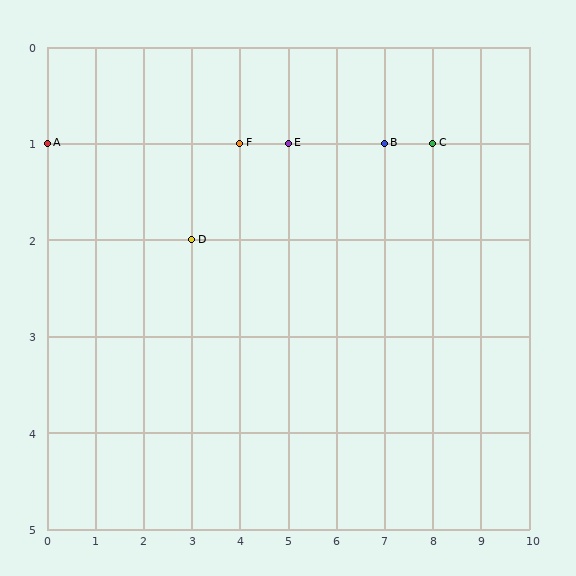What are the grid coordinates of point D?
Point D is at grid coordinates (3, 2).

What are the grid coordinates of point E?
Point E is at grid coordinates (5, 1).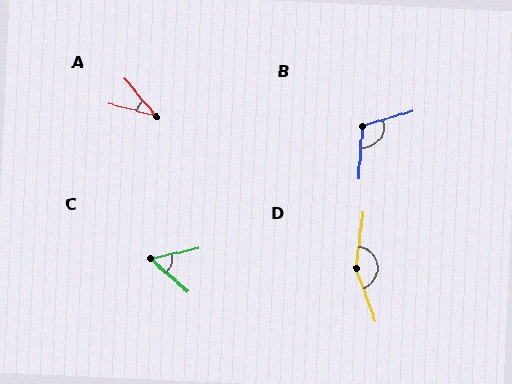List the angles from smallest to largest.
A (35°), C (53°), B (111°), D (154°).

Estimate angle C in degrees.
Approximately 53 degrees.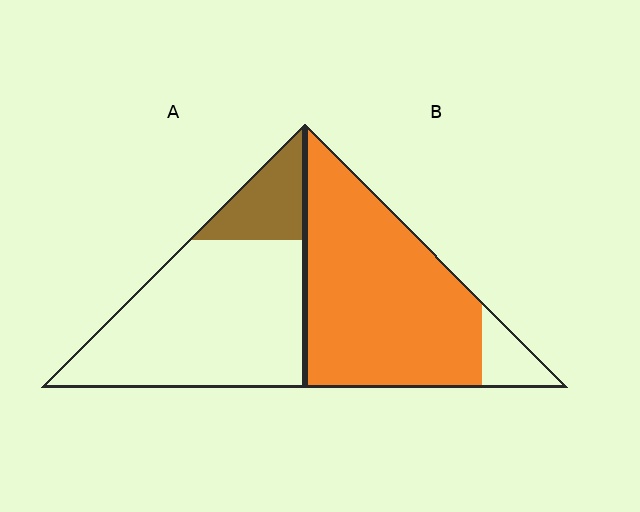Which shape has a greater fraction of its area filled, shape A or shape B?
Shape B.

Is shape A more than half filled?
No.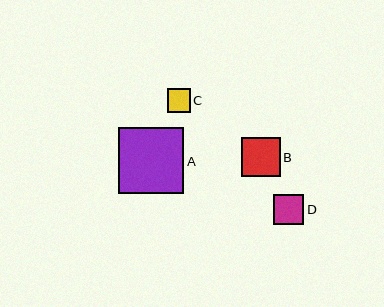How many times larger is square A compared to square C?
Square A is approximately 2.8 times the size of square C.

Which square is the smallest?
Square C is the smallest with a size of approximately 23 pixels.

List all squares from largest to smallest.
From largest to smallest: A, B, D, C.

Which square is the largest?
Square A is the largest with a size of approximately 65 pixels.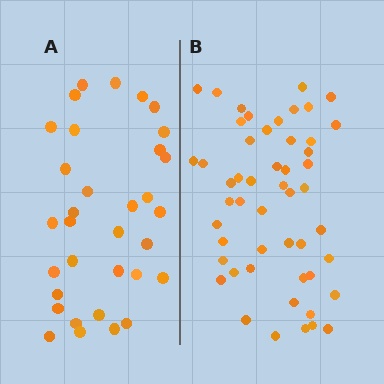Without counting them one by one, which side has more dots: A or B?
Region B (the right region) has more dots.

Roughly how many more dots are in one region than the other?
Region B has approximately 20 more dots than region A.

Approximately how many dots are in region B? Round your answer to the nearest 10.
About 50 dots. (The exact count is 51, which rounds to 50.)